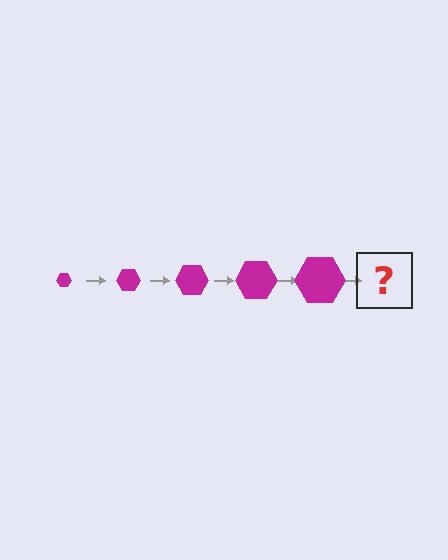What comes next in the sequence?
The next element should be a magenta hexagon, larger than the previous one.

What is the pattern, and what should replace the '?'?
The pattern is that the hexagon gets progressively larger each step. The '?' should be a magenta hexagon, larger than the previous one.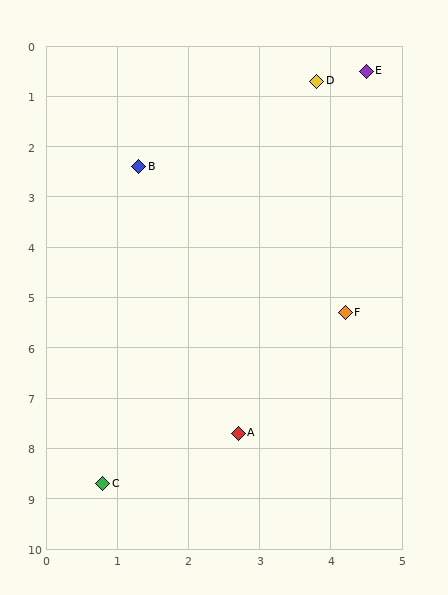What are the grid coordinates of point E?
Point E is at approximately (4.5, 0.5).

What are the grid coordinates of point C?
Point C is at approximately (0.8, 8.7).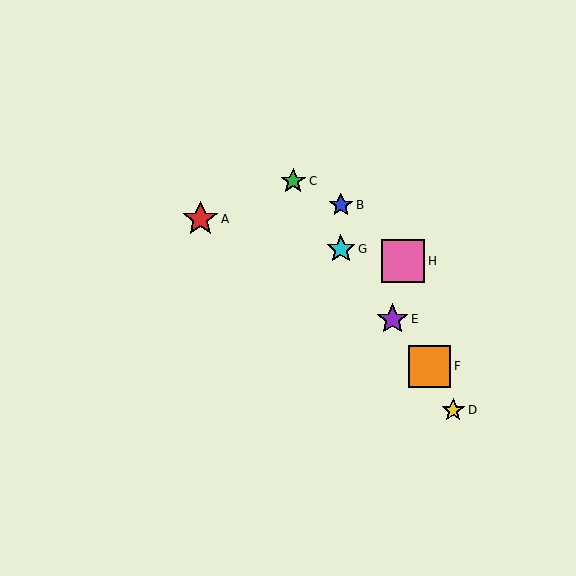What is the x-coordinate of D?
Object D is at x≈453.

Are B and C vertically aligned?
No, B is at x≈341 and C is at x≈293.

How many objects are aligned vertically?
2 objects (B, G) are aligned vertically.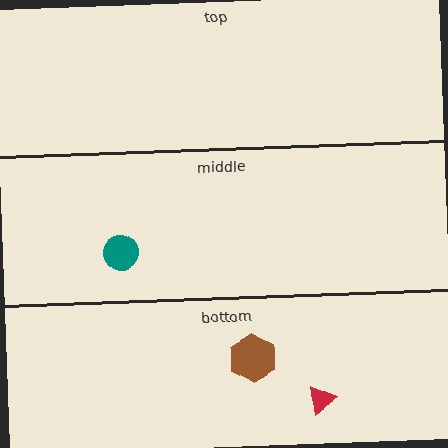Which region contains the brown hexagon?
The bottom region.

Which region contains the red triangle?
The bottom region.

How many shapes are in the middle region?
1.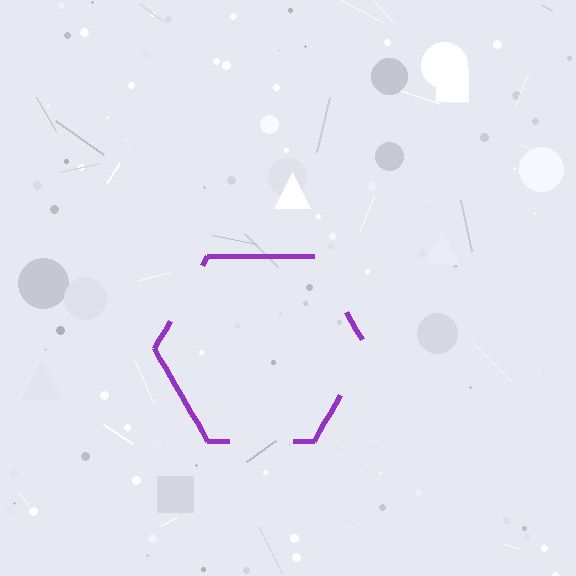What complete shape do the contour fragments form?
The contour fragments form a hexagon.